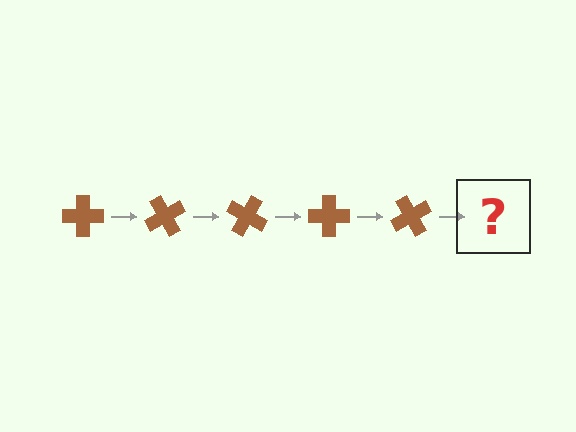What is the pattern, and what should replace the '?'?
The pattern is that the cross rotates 60 degrees each step. The '?' should be a brown cross rotated 300 degrees.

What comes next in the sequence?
The next element should be a brown cross rotated 300 degrees.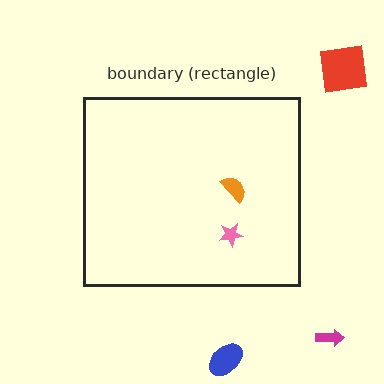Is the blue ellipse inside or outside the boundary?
Outside.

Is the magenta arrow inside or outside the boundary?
Outside.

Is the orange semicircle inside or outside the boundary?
Inside.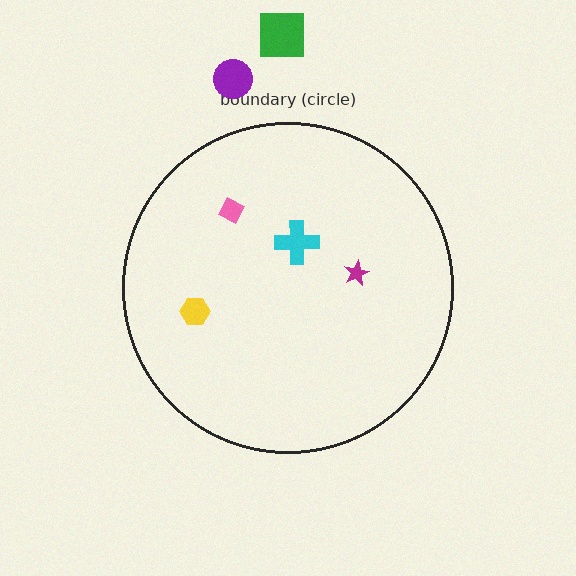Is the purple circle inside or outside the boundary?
Outside.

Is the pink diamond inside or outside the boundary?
Inside.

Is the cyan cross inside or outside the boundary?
Inside.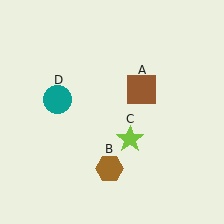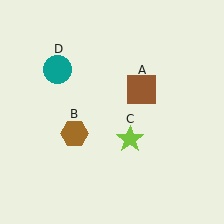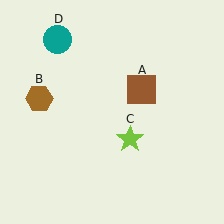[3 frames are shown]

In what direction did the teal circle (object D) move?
The teal circle (object D) moved up.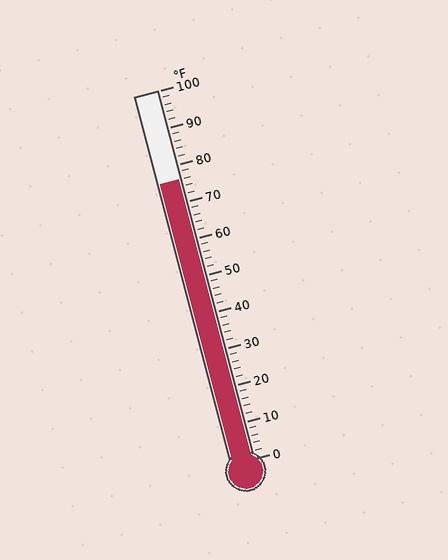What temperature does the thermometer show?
The thermometer shows approximately 76°F.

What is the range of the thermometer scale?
The thermometer scale ranges from 0°F to 100°F.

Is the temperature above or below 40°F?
The temperature is above 40°F.